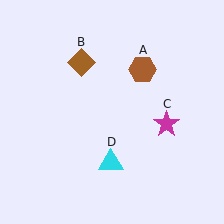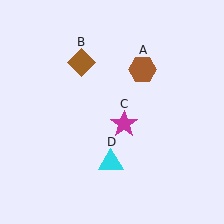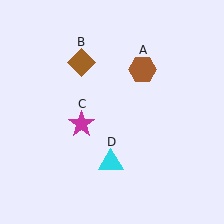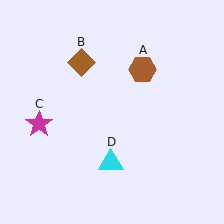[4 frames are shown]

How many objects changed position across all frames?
1 object changed position: magenta star (object C).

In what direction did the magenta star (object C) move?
The magenta star (object C) moved left.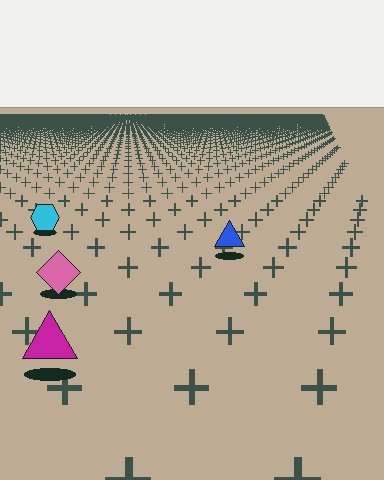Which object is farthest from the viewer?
The cyan hexagon is farthest from the viewer. It appears smaller and the ground texture around it is denser.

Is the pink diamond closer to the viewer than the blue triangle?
Yes. The pink diamond is closer — you can tell from the texture gradient: the ground texture is coarser near it.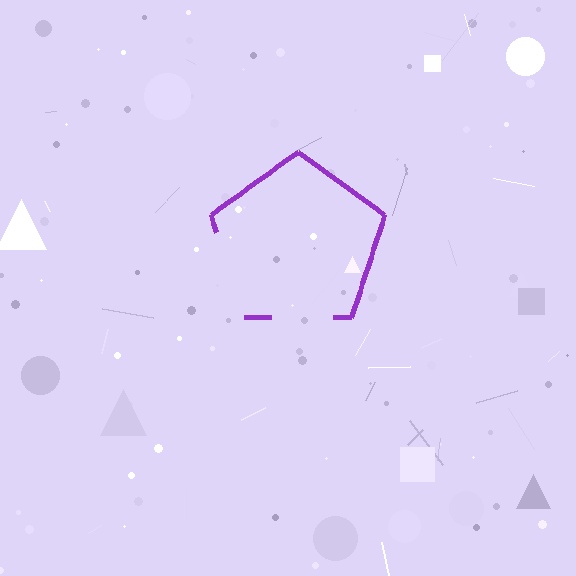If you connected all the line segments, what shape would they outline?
They would outline a pentagon.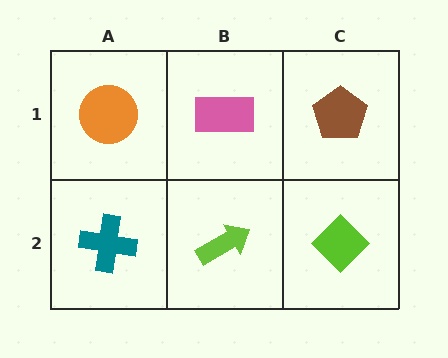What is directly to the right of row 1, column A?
A pink rectangle.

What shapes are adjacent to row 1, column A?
A teal cross (row 2, column A), a pink rectangle (row 1, column B).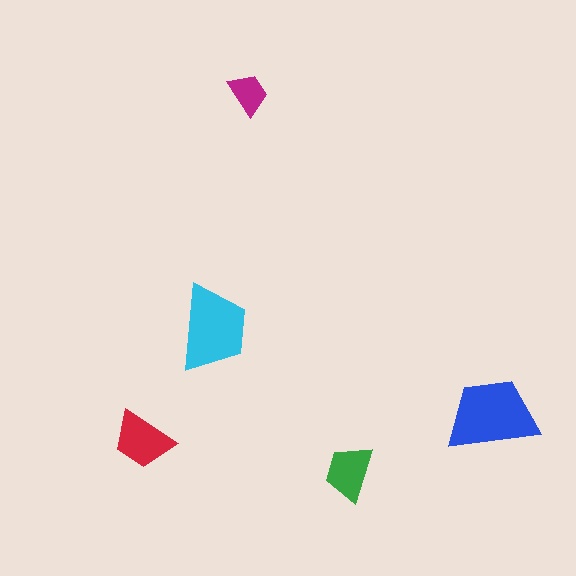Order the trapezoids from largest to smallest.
the blue one, the cyan one, the red one, the green one, the magenta one.